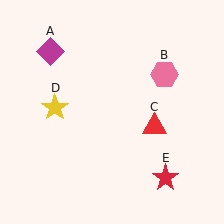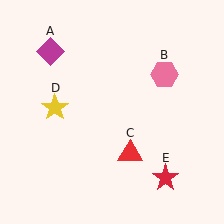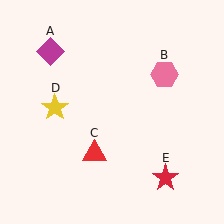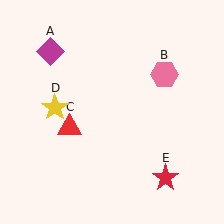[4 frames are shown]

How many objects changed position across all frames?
1 object changed position: red triangle (object C).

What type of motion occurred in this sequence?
The red triangle (object C) rotated clockwise around the center of the scene.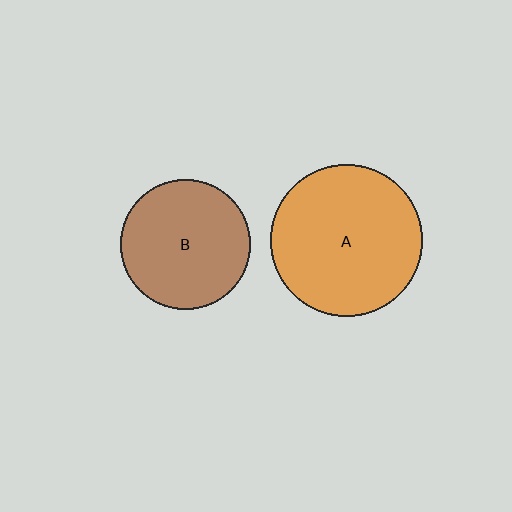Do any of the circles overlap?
No, none of the circles overlap.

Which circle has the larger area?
Circle A (orange).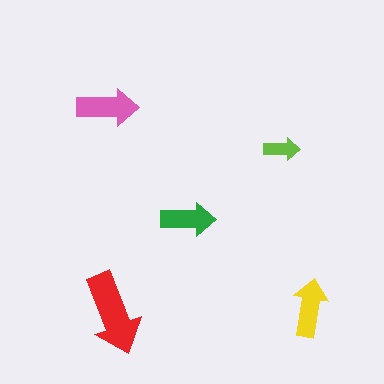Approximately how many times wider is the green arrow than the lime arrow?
About 1.5 times wider.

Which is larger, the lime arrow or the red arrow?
The red one.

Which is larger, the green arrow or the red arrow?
The red one.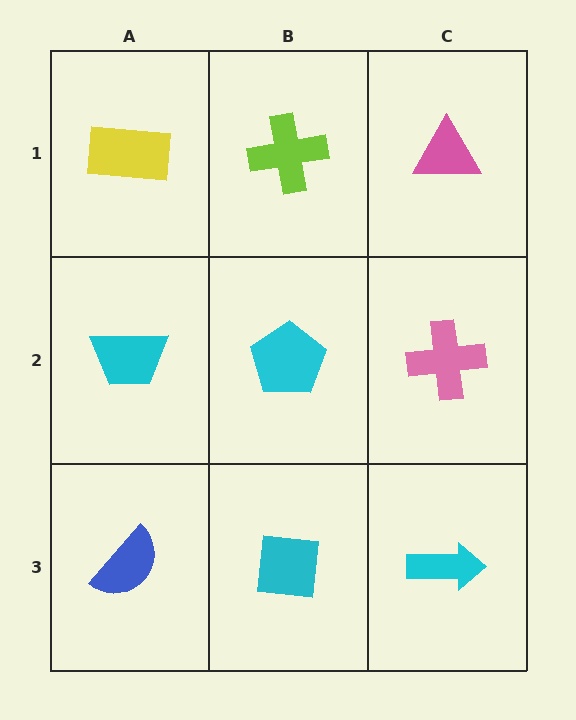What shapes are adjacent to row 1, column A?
A cyan trapezoid (row 2, column A), a lime cross (row 1, column B).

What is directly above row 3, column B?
A cyan pentagon.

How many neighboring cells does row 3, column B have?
3.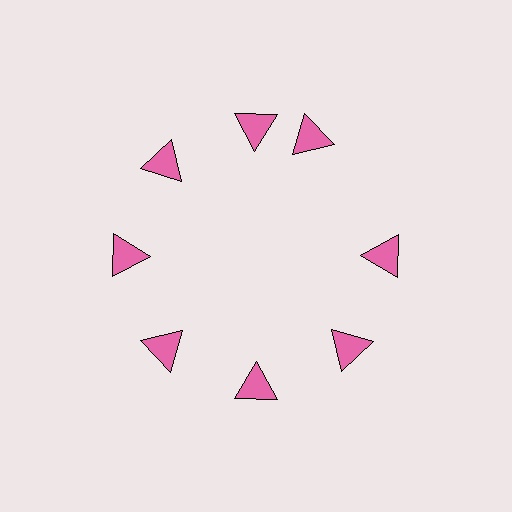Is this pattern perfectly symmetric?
No. The 8 pink triangles are arranged in a ring, but one element near the 2 o'clock position is rotated out of alignment along the ring, breaking the 8-fold rotational symmetry.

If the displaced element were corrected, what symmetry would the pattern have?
It would have 8-fold rotational symmetry — the pattern would map onto itself every 45 degrees.